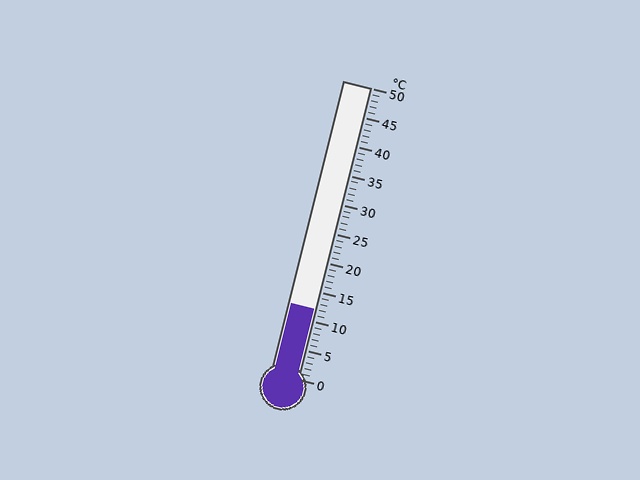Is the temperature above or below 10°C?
The temperature is above 10°C.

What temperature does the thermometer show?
The thermometer shows approximately 12°C.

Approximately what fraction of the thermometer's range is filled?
The thermometer is filled to approximately 25% of its range.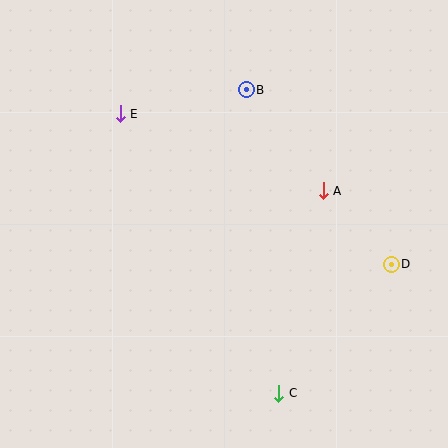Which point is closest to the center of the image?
Point A at (323, 191) is closest to the center.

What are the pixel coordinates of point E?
Point E is at (120, 114).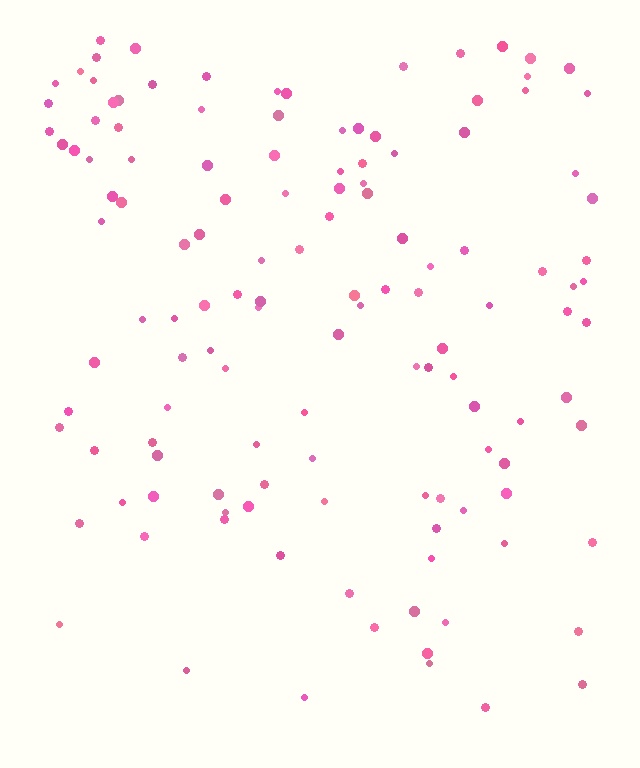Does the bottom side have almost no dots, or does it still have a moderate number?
Still a moderate number, just noticeably fewer than the top.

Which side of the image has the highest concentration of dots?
The top.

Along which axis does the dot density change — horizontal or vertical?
Vertical.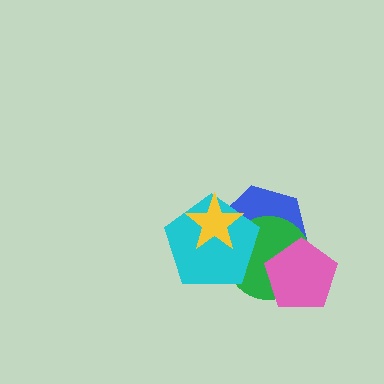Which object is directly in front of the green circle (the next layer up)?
The cyan pentagon is directly in front of the green circle.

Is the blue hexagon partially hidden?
Yes, it is partially covered by another shape.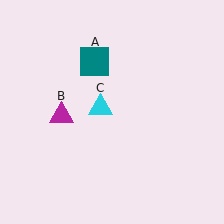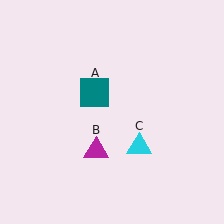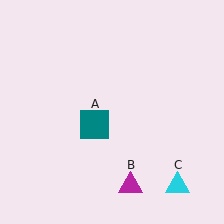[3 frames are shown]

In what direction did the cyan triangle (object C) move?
The cyan triangle (object C) moved down and to the right.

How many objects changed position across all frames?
3 objects changed position: teal square (object A), magenta triangle (object B), cyan triangle (object C).